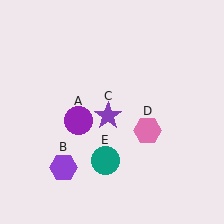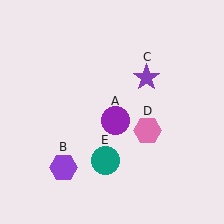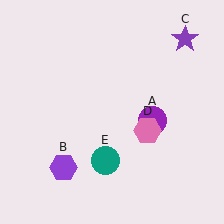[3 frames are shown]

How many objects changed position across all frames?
2 objects changed position: purple circle (object A), purple star (object C).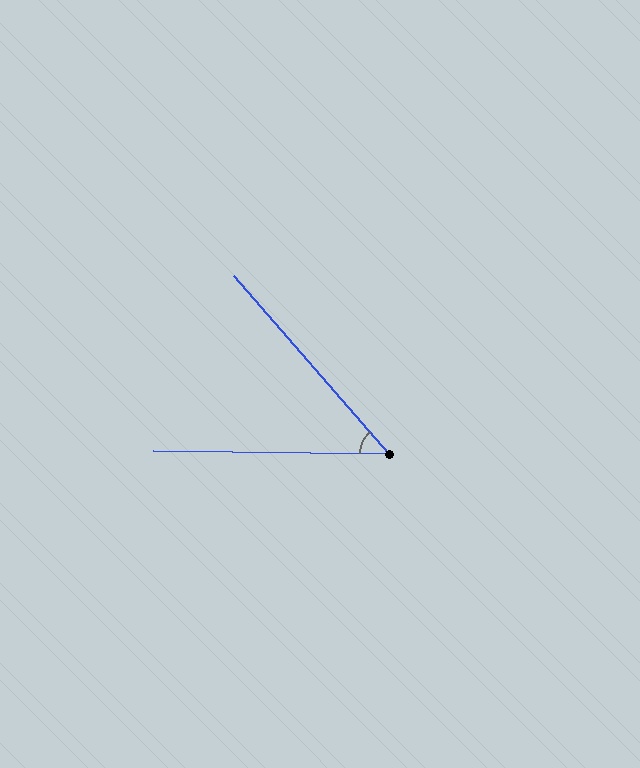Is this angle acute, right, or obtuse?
It is acute.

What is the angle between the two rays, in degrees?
Approximately 48 degrees.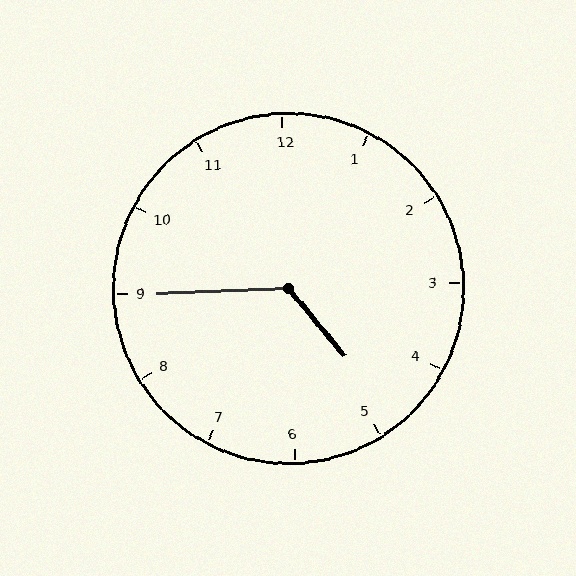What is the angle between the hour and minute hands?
Approximately 128 degrees.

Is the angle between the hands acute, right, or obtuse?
It is obtuse.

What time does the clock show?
4:45.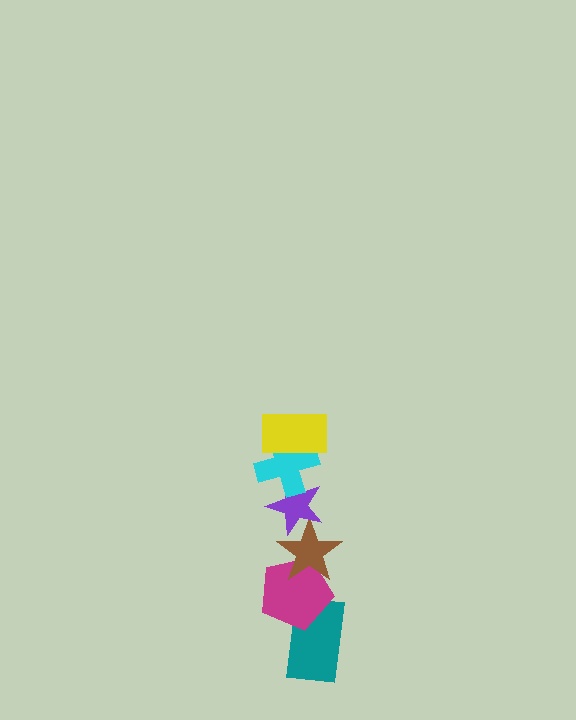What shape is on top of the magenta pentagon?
The brown star is on top of the magenta pentagon.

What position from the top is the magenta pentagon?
The magenta pentagon is 5th from the top.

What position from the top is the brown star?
The brown star is 4th from the top.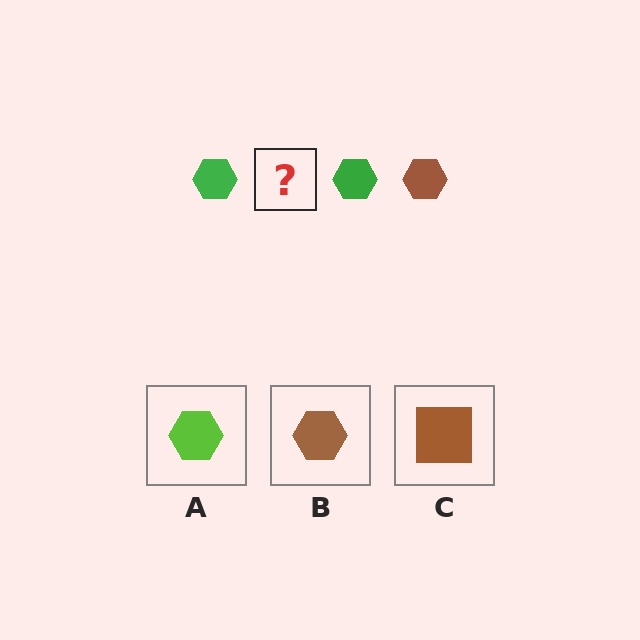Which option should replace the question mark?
Option B.